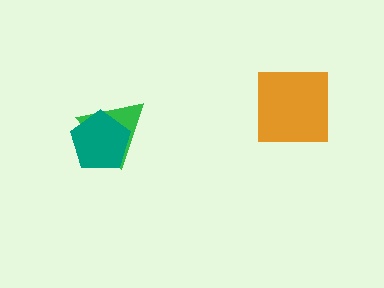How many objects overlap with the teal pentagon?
1 object overlaps with the teal pentagon.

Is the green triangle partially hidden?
Yes, it is partially covered by another shape.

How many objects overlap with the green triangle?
1 object overlaps with the green triangle.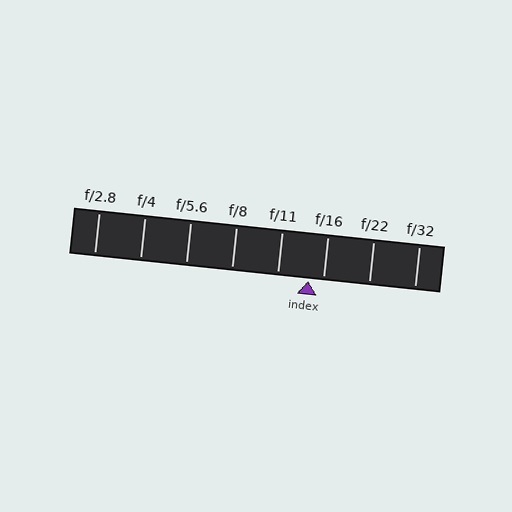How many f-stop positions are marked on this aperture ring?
There are 8 f-stop positions marked.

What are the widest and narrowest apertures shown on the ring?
The widest aperture shown is f/2.8 and the narrowest is f/32.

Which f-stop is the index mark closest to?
The index mark is closest to f/16.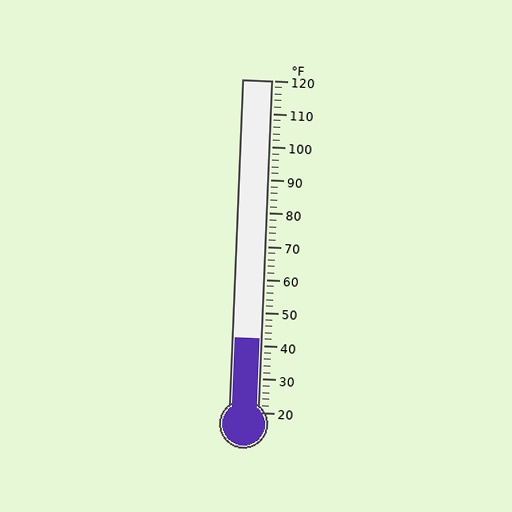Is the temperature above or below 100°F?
The temperature is below 100°F.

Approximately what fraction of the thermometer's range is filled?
The thermometer is filled to approximately 20% of its range.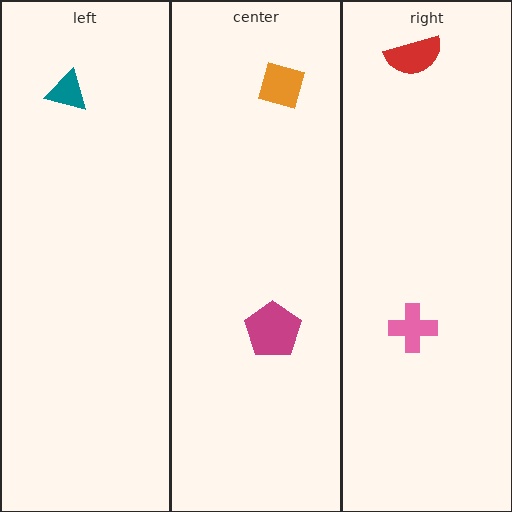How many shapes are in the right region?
2.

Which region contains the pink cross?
The right region.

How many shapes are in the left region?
1.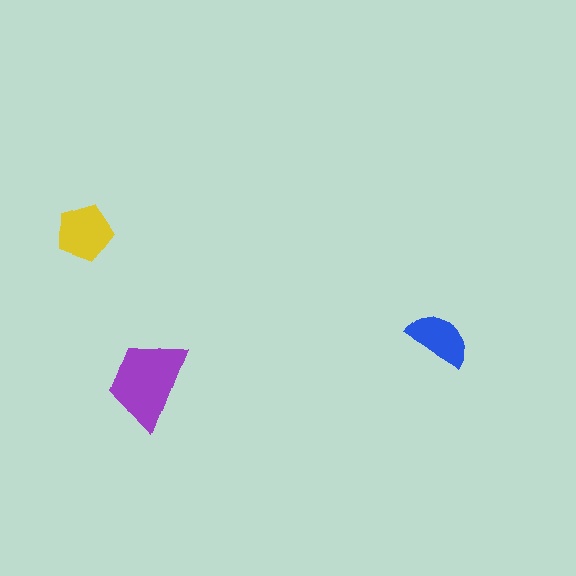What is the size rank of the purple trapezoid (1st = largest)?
1st.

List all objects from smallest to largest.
The blue semicircle, the yellow pentagon, the purple trapezoid.